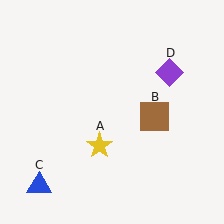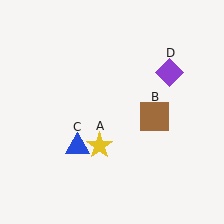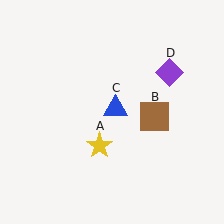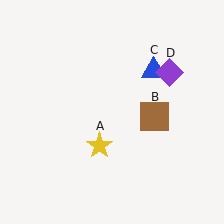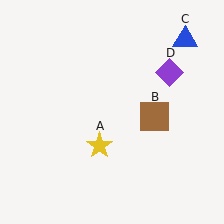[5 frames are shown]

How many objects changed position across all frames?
1 object changed position: blue triangle (object C).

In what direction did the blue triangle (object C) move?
The blue triangle (object C) moved up and to the right.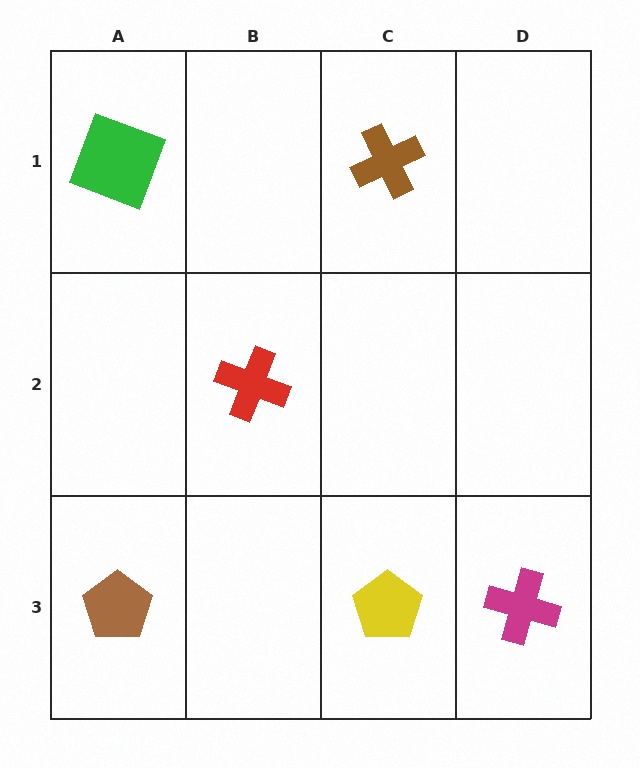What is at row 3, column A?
A brown pentagon.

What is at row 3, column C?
A yellow pentagon.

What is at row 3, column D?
A magenta cross.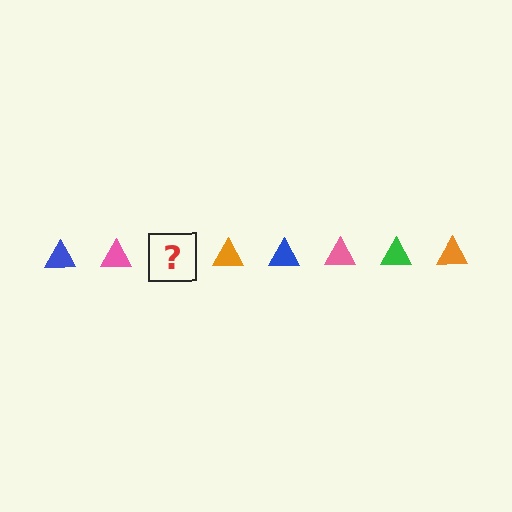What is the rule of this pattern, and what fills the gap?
The rule is that the pattern cycles through blue, pink, green, orange triangles. The gap should be filled with a green triangle.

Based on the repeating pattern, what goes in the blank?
The blank should be a green triangle.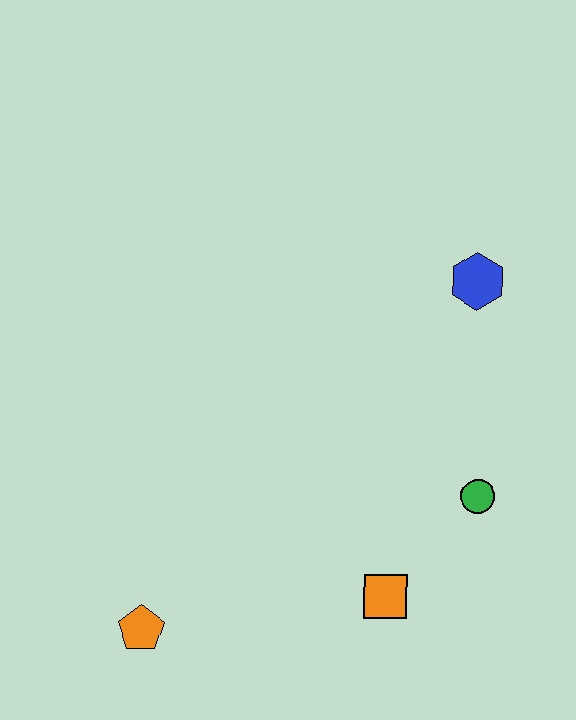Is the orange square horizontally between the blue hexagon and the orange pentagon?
Yes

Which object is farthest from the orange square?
The blue hexagon is farthest from the orange square.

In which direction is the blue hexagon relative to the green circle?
The blue hexagon is above the green circle.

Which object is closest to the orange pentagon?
The orange square is closest to the orange pentagon.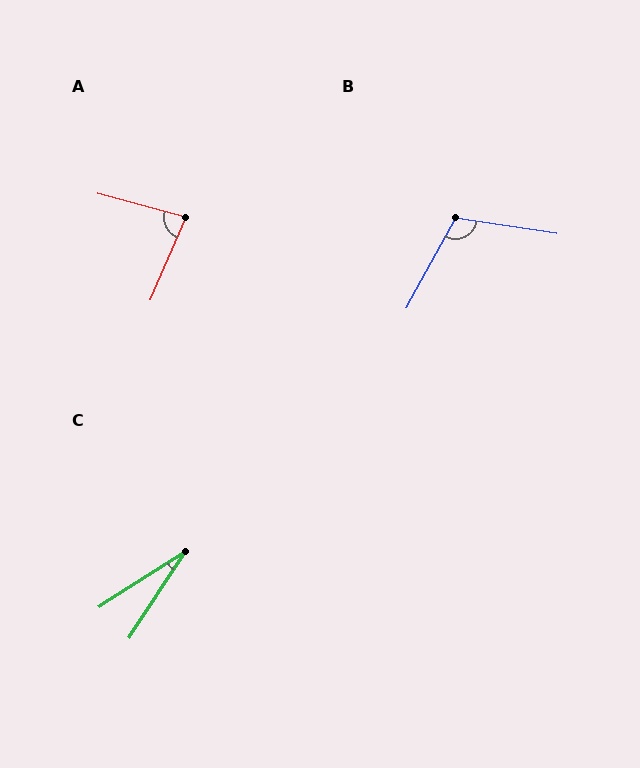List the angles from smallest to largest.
C (24°), A (82°), B (110°).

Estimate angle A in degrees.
Approximately 82 degrees.